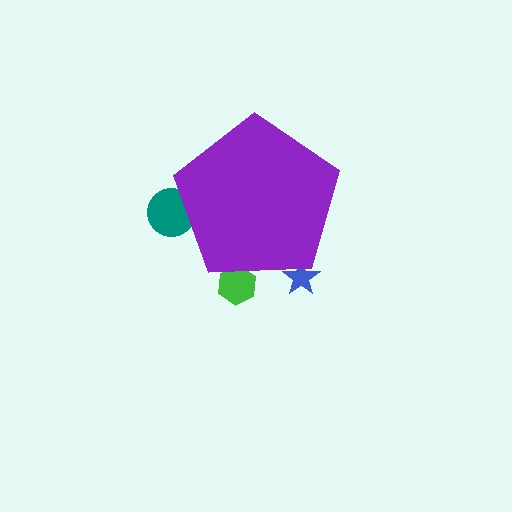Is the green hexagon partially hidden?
Yes, the green hexagon is partially hidden behind the purple pentagon.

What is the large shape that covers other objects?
A purple pentagon.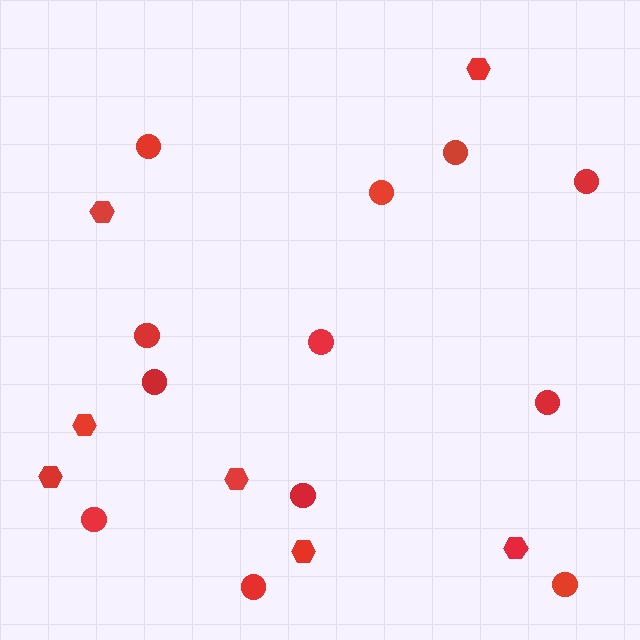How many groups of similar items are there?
There are 2 groups: one group of circles (12) and one group of hexagons (7).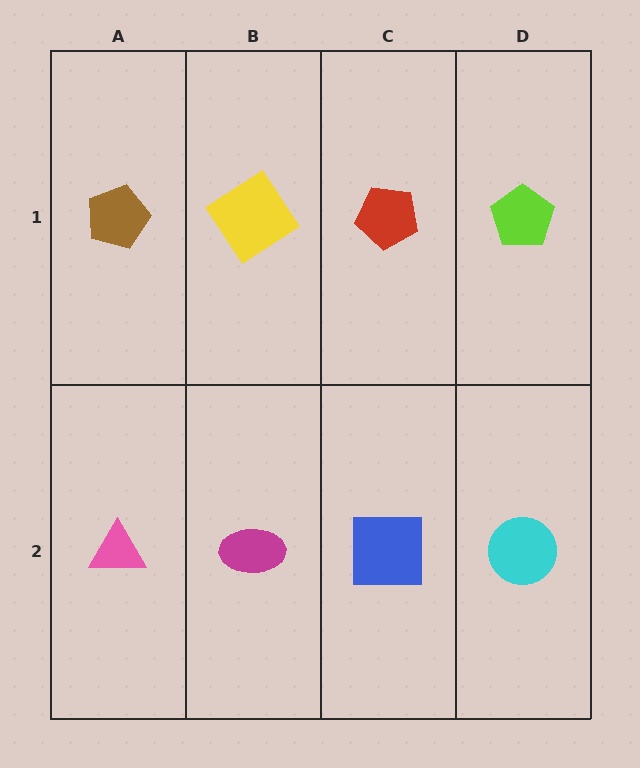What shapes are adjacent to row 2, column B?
A yellow diamond (row 1, column B), a pink triangle (row 2, column A), a blue square (row 2, column C).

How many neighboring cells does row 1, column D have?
2.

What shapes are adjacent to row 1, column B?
A magenta ellipse (row 2, column B), a brown pentagon (row 1, column A), a red pentagon (row 1, column C).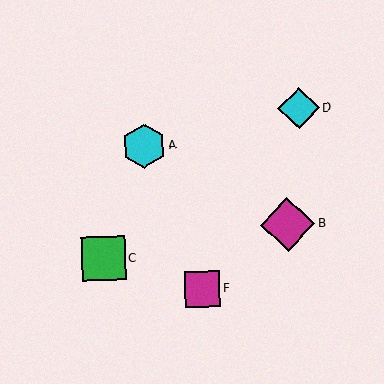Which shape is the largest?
The magenta diamond (labeled B) is the largest.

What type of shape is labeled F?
Shape F is a magenta square.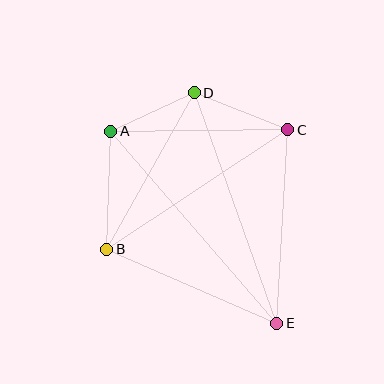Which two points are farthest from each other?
Points A and E are farthest from each other.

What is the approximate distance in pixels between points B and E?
The distance between B and E is approximately 186 pixels.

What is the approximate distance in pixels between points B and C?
The distance between B and C is approximately 217 pixels.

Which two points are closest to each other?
Points A and D are closest to each other.